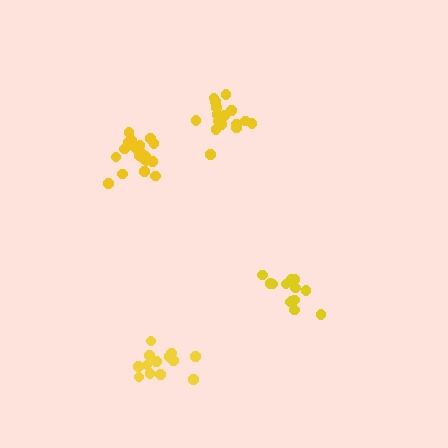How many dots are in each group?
Group 1: 19 dots, Group 2: 13 dots, Group 3: 18 dots, Group 4: 13 dots (63 total).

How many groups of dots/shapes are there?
There are 4 groups.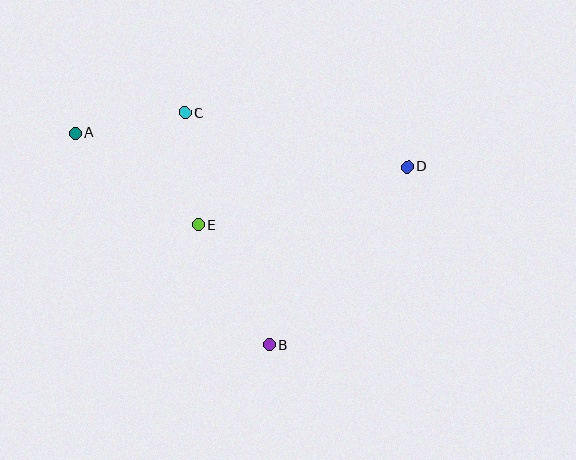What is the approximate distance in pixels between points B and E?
The distance between B and E is approximately 140 pixels.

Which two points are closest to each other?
Points A and C are closest to each other.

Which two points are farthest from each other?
Points A and D are farthest from each other.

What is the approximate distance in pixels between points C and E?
The distance between C and E is approximately 113 pixels.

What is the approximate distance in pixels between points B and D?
The distance between B and D is approximately 225 pixels.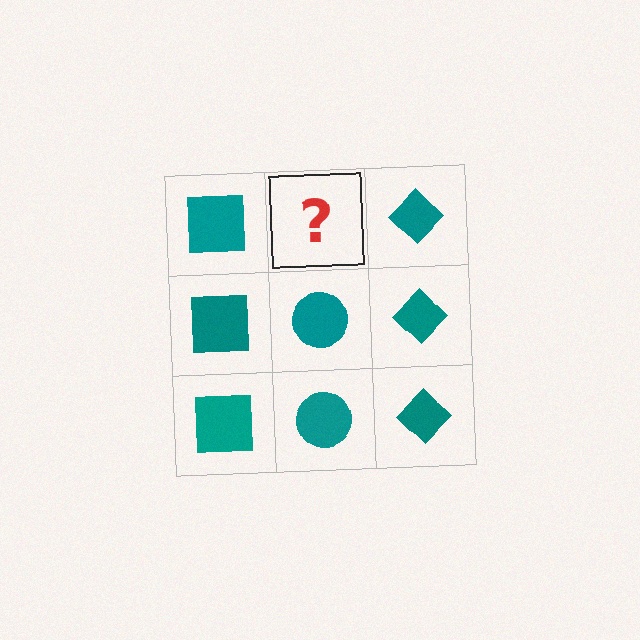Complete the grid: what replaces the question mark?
The question mark should be replaced with a teal circle.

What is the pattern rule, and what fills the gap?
The rule is that each column has a consistent shape. The gap should be filled with a teal circle.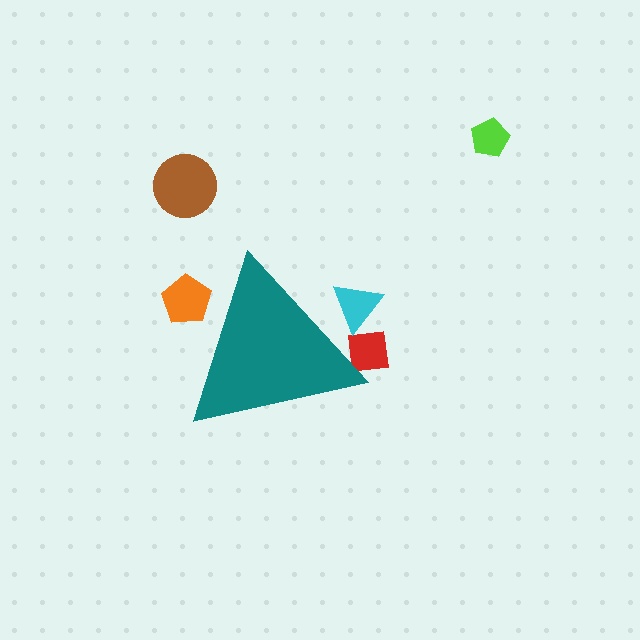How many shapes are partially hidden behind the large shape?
3 shapes are partially hidden.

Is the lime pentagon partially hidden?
No, the lime pentagon is fully visible.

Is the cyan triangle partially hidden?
Yes, the cyan triangle is partially hidden behind the teal triangle.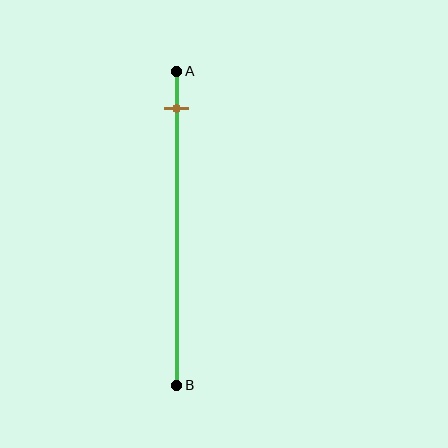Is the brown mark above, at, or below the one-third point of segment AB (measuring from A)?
The brown mark is above the one-third point of segment AB.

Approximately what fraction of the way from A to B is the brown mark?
The brown mark is approximately 10% of the way from A to B.